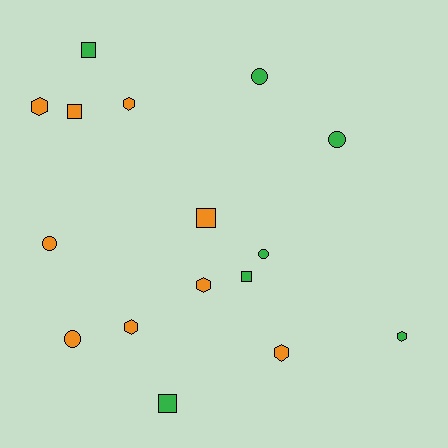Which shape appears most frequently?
Hexagon, with 6 objects.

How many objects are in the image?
There are 16 objects.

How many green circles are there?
There are 3 green circles.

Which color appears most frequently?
Orange, with 9 objects.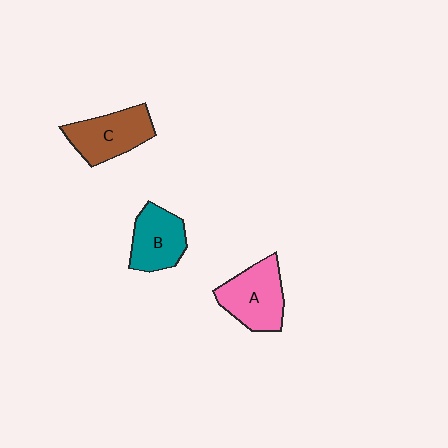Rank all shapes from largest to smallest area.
From largest to smallest: A (pink), C (brown), B (teal).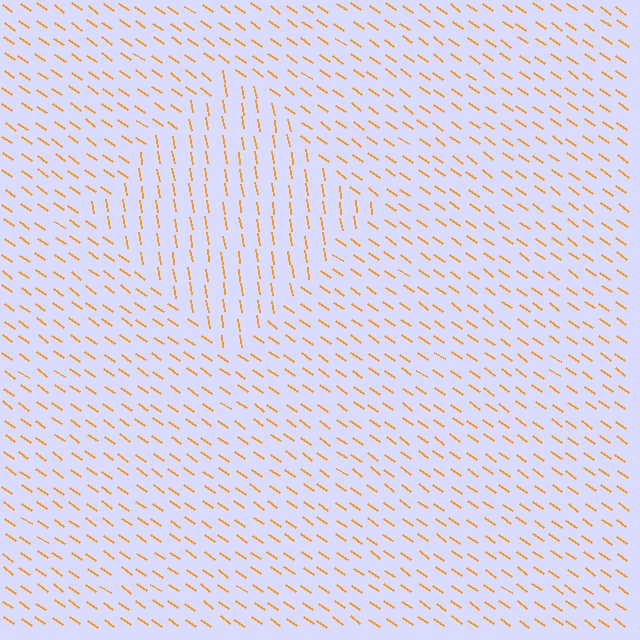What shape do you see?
I see a diamond.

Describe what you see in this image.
The image is filled with small orange line segments. A diamond region in the image has lines oriented differently from the surrounding lines, creating a visible texture boundary.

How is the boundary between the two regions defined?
The boundary is defined purely by a change in line orientation (approximately 45 degrees difference). All lines are the same color and thickness.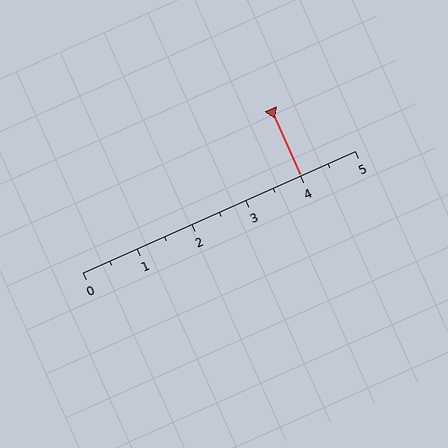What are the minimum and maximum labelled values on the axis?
The axis runs from 0 to 5.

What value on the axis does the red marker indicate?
The marker indicates approximately 4.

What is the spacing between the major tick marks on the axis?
The major ticks are spaced 1 apart.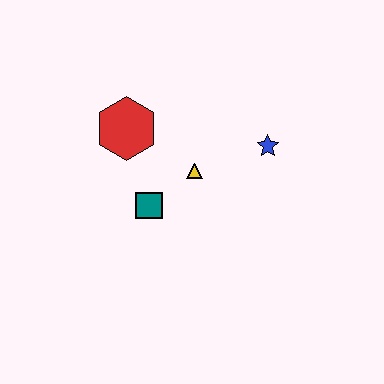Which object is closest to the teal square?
The yellow triangle is closest to the teal square.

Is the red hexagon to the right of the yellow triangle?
No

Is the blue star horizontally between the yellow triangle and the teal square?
No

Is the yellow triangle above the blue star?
No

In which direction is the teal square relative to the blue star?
The teal square is to the left of the blue star.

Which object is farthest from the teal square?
The blue star is farthest from the teal square.